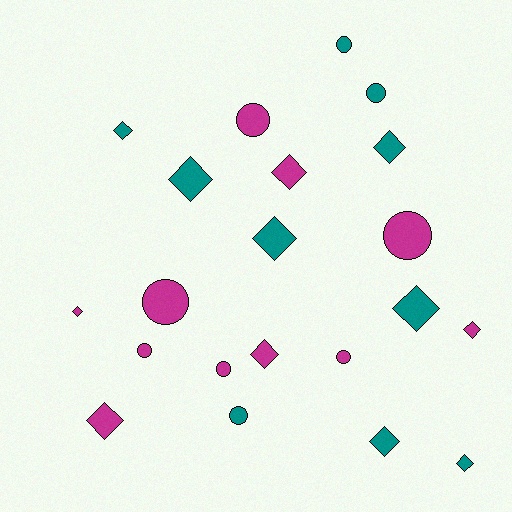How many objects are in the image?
There are 21 objects.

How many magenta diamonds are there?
There are 5 magenta diamonds.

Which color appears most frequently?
Magenta, with 11 objects.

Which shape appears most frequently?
Diamond, with 12 objects.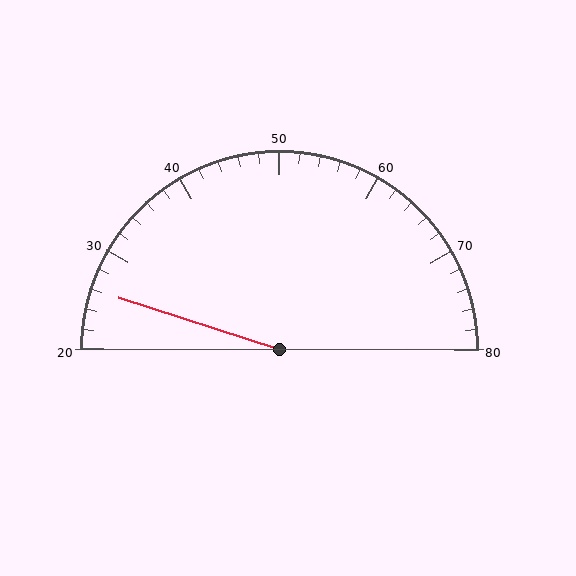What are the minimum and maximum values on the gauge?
The gauge ranges from 20 to 80.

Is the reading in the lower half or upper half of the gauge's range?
The reading is in the lower half of the range (20 to 80).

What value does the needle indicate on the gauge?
The needle indicates approximately 26.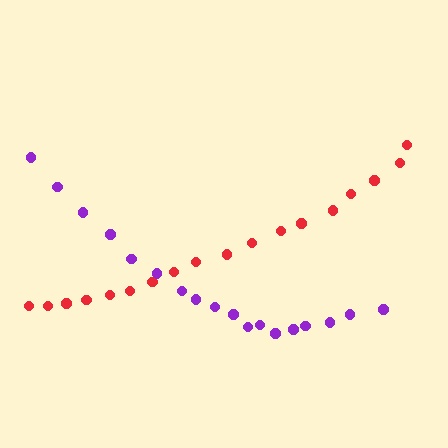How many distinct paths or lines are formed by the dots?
There are 2 distinct paths.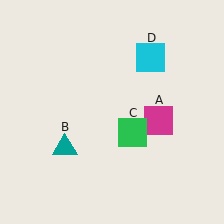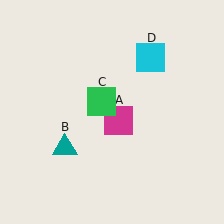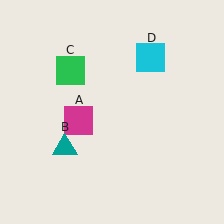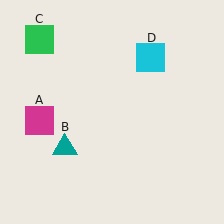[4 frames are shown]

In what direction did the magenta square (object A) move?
The magenta square (object A) moved left.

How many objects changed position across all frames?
2 objects changed position: magenta square (object A), green square (object C).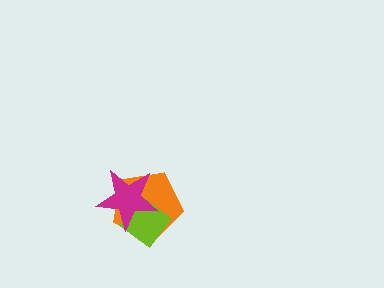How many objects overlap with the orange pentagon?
2 objects overlap with the orange pentagon.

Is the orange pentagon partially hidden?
Yes, it is partially covered by another shape.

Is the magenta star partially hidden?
No, no other shape covers it.